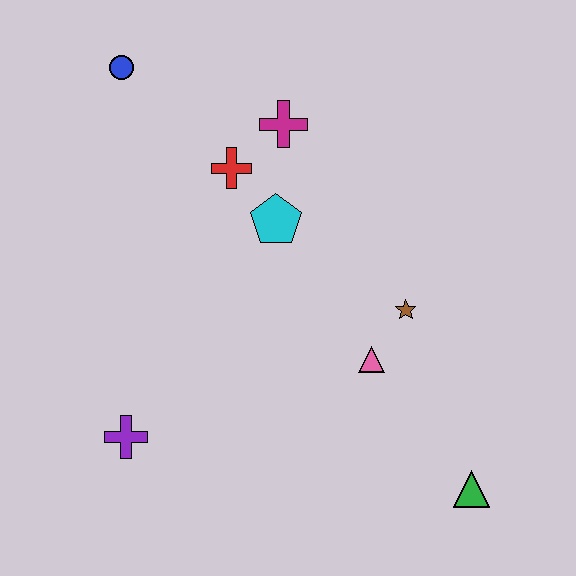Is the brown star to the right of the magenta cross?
Yes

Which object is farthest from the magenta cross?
The green triangle is farthest from the magenta cross.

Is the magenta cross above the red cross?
Yes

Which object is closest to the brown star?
The pink triangle is closest to the brown star.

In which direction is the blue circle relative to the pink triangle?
The blue circle is above the pink triangle.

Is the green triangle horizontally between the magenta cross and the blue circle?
No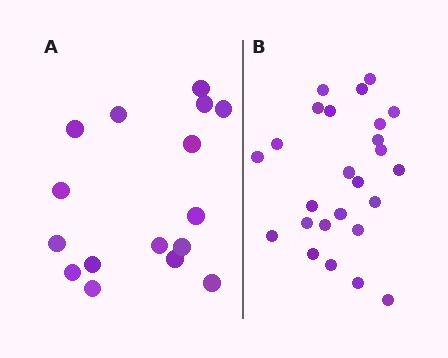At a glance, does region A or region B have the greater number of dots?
Region B (the right region) has more dots.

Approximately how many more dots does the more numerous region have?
Region B has roughly 8 or so more dots than region A.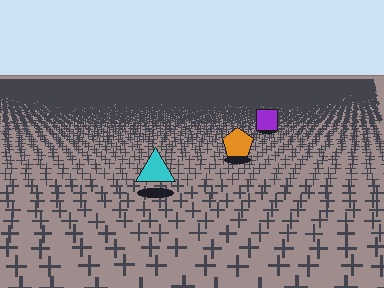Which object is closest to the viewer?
The cyan triangle is closest. The texture marks near it are larger and more spread out.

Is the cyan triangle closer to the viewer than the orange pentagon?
Yes. The cyan triangle is closer — you can tell from the texture gradient: the ground texture is coarser near it.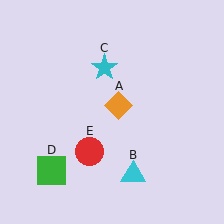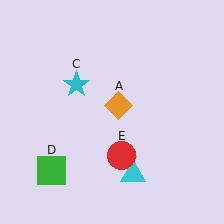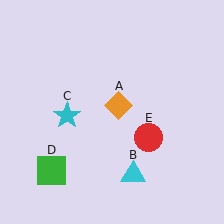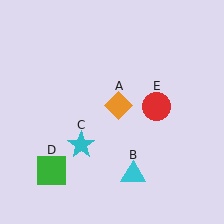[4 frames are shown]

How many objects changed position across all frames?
2 objects changed position: cyan star (object C), red circle (object E).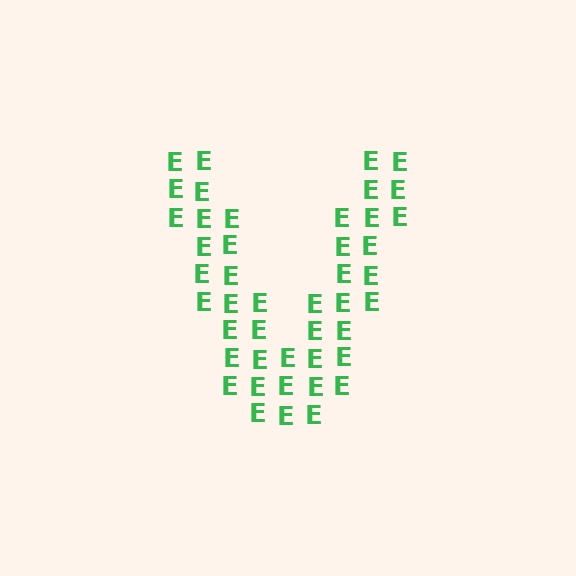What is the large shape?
The large shape is the letter V.